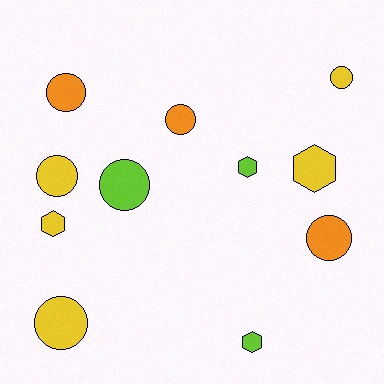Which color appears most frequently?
Yellow, with 5 objects.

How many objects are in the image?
There are 11 objects.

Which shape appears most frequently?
Circle, with 7 objects.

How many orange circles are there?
There are 3 orange circles.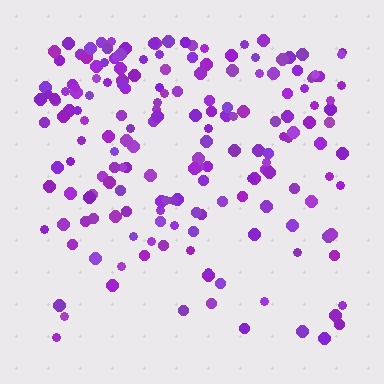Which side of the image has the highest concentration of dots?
The top.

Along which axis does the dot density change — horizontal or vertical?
Vertical.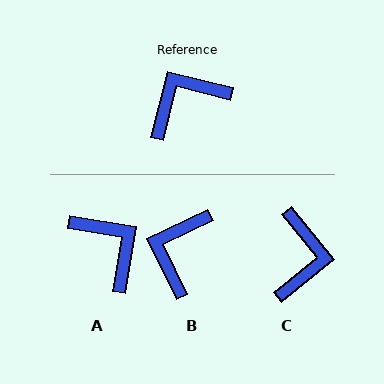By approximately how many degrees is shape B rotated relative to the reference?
Approximately 40 degrees counter-clockwise.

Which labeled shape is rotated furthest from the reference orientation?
C, about 127 degrees away.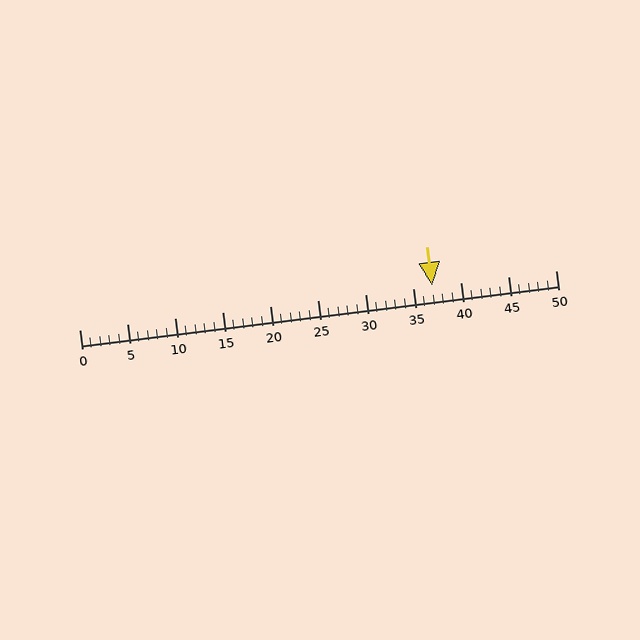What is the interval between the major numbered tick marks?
The major tick marks are spaced 5 units apart.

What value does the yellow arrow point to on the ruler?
The yellow arrow points to approximately 37.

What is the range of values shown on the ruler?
The ruler shows values from 0 to 50.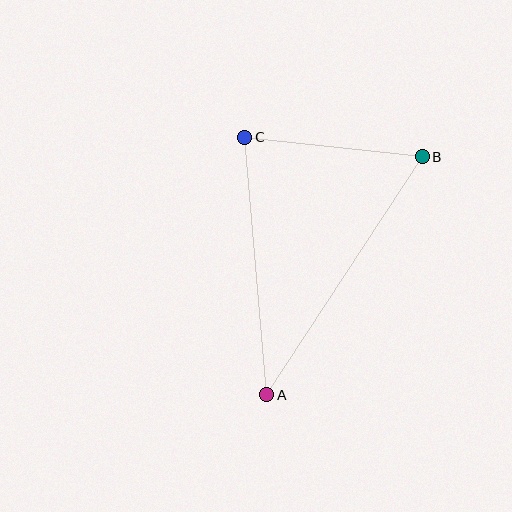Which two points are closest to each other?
Points B and C are closest to each other.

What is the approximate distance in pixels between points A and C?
The distance between A and C is approximately 258 pixels.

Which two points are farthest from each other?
Points A and B are farthest from each other.